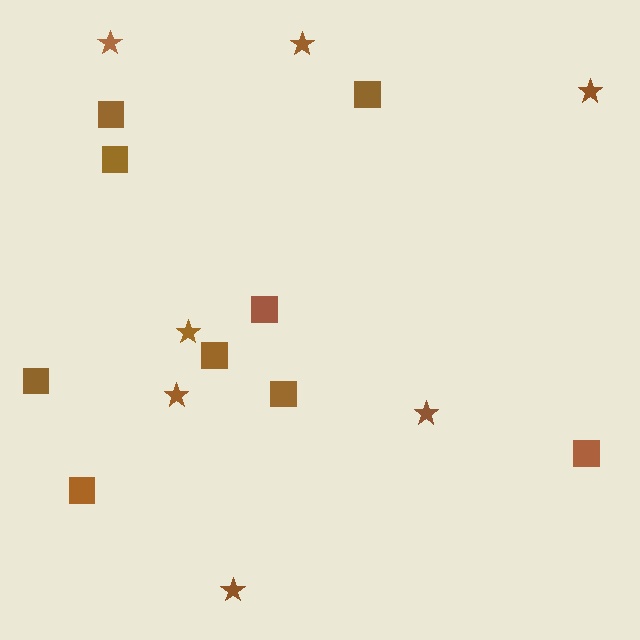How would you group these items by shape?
There are 2 groups: one group of squares (9) and one group of stars (7).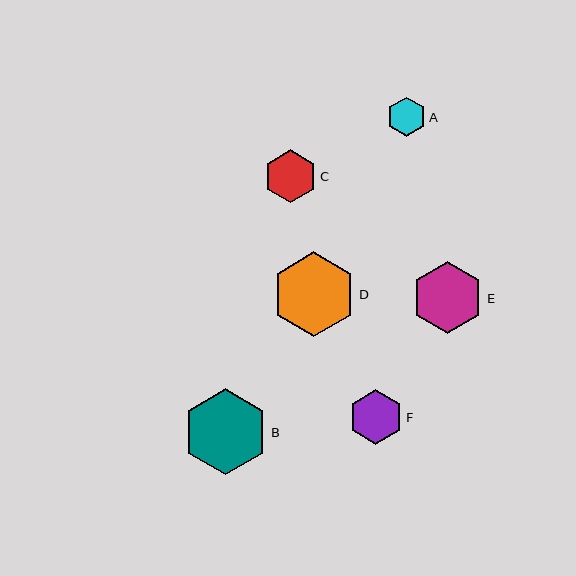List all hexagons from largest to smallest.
From largest to smallest: B, D, E, F, C, A.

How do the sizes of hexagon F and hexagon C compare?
Hexagon F and hexagon C are approximately the same size.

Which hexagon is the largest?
Hexagon B is the largest with a size of approximately 86 pixels.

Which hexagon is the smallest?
Hexagon A is the smallest with a size of approximately 39 pixels.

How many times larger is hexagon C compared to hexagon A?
Hexagon C is approximately 1.3 times the size of hexagon A.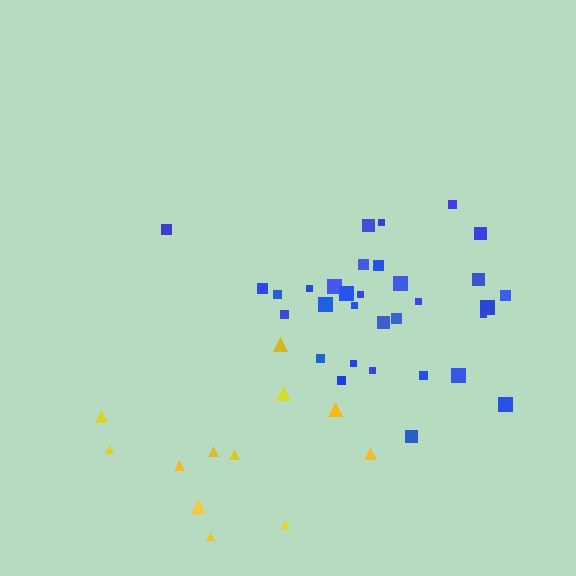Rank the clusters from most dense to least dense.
blue, yellow.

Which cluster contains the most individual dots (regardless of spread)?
Blue (32).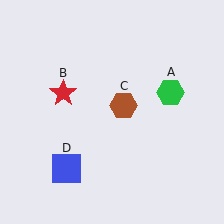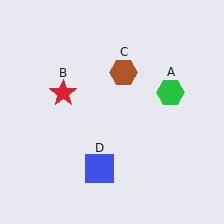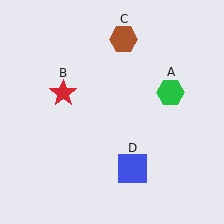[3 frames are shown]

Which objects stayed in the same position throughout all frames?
Green hexagon (object A) and red star (object B) remained stationary.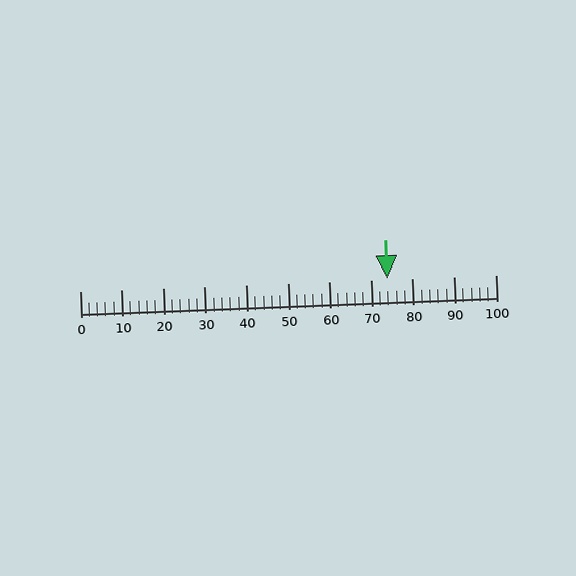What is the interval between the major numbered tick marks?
The major tick marks are spaced 10 units apart.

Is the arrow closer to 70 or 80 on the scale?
The arrow is closer to 70.